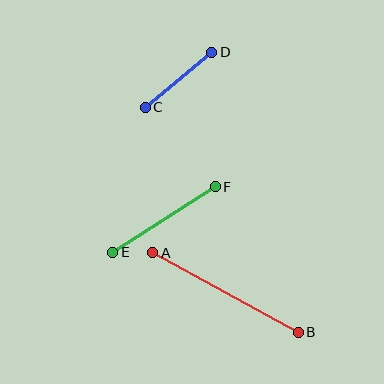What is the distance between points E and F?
The distance is approximately 122 pixels.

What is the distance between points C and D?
The distance is approximately 86 pixels.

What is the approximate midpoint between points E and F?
The midpoint is at approximately (164, 220) pixels.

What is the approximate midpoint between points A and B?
The midpoint is at approximately (226, 293) pixels.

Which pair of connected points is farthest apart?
Points A and B are farthest apart.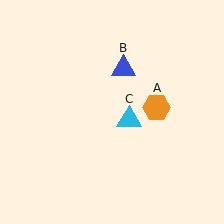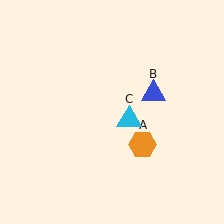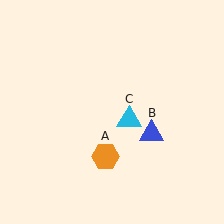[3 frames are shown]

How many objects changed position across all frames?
2 objects changed position: orange hexagon (object A), blue triangle (object B).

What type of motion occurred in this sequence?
The orange hexagon (object A), blue triangle (object B) rotated clockwise around the center of the scene.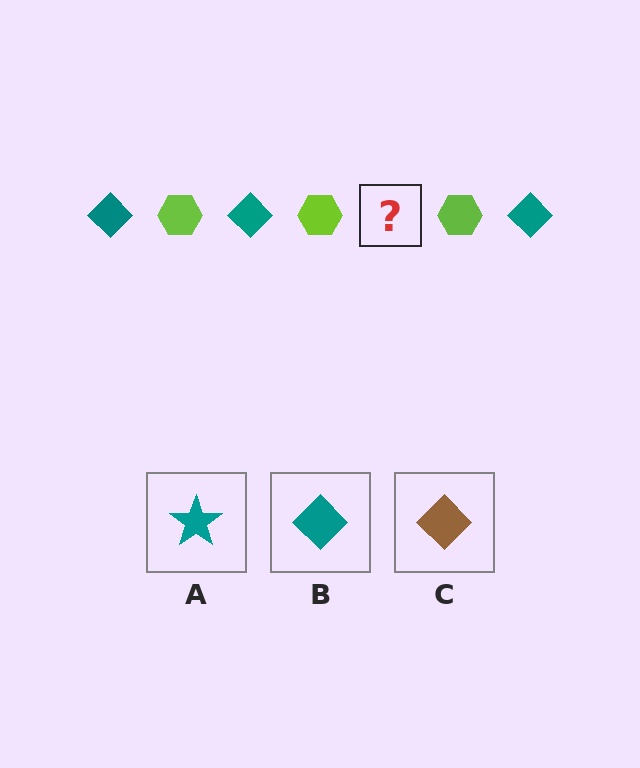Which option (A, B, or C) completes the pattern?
B.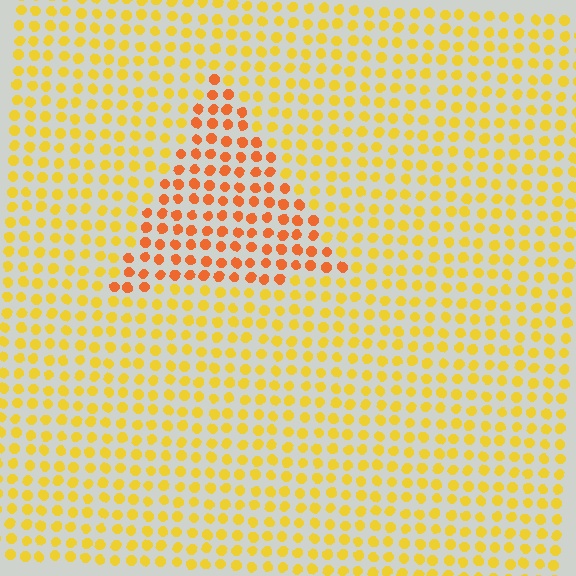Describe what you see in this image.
The image is filled with small yellow elements in a uniform arrangement. A triangle-shaped region is visible where the elements are tinted to a slightly different hue, forming a subtle color boundary.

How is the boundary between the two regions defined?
The boundary is defined purely by a slight shift in hue (about 32 degrees). Spacing, size, and orientation are identical on both sides.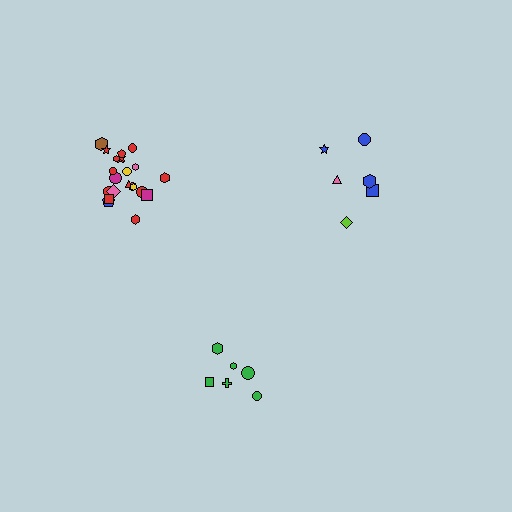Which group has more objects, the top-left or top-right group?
The top-left group.